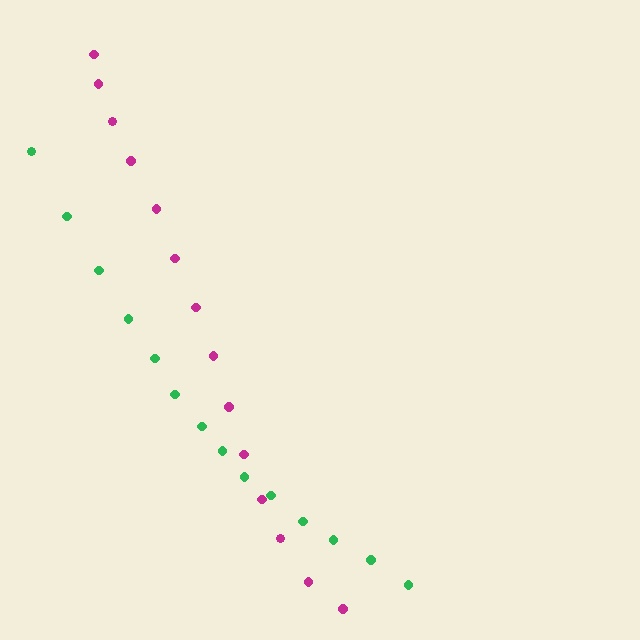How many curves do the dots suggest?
There are 2 distinct paths.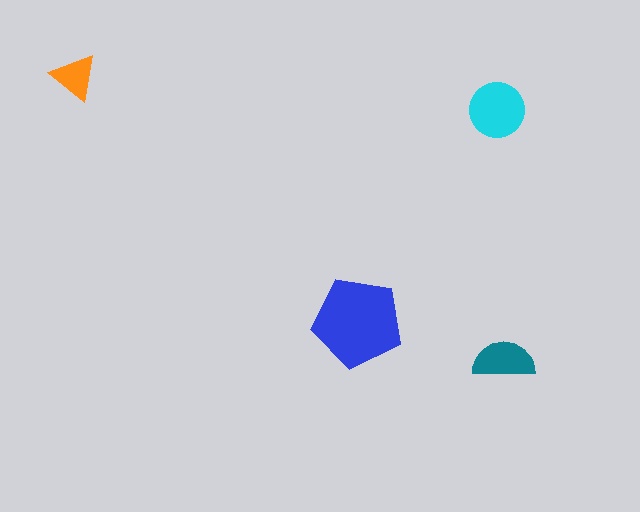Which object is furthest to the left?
The orange triangle is leftmost.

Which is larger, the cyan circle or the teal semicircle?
The cyan circle.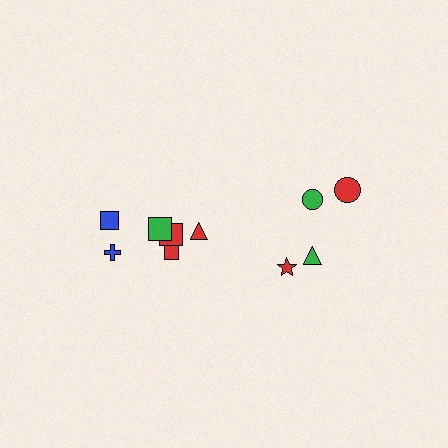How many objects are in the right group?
There are 4 objects.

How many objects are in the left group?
There are 6 objects.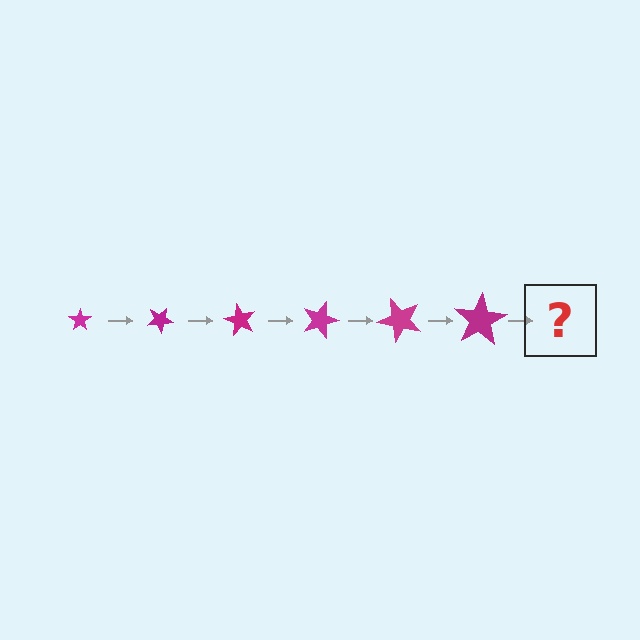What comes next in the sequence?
The next element should be a star, larger than the previous one and rotated 180 degrees from the start.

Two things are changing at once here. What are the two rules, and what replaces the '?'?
The two rules are that the star grows larger each step and it rotates 30 degrees each step. The '?' should be a star, larger than the previous one and rotated 180 degrees from the start.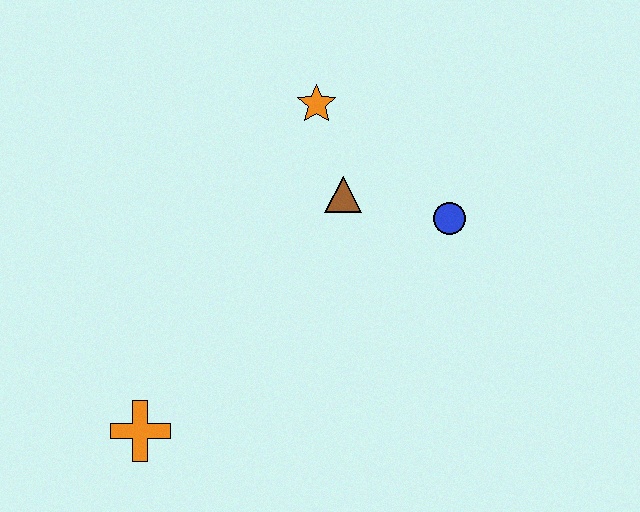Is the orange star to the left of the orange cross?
No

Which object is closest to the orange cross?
The brown triangle is closest to the orange cross.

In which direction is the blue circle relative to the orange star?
The blue circle is to the right of the orange star.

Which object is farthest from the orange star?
The orange cross is farthest from the orange star.